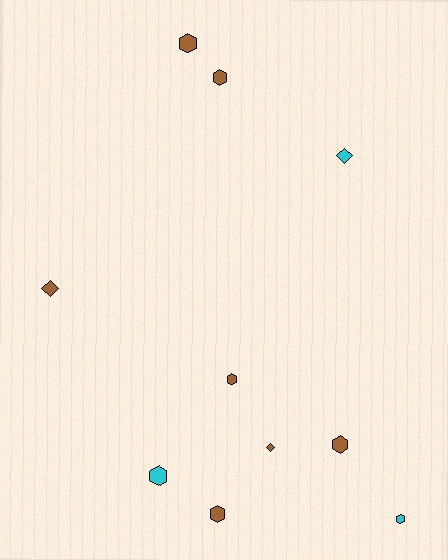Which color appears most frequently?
Brown, with 7 objects.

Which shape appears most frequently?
Hexagon, with 7 objects.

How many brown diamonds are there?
There are 2 brown diamonds.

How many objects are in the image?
There are 10 objects.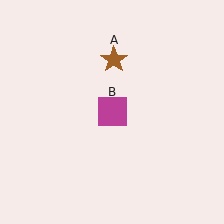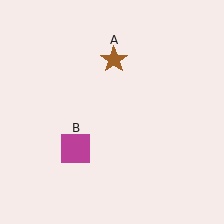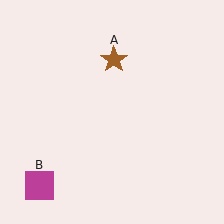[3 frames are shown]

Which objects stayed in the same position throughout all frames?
Brown star (object A) remained stationary.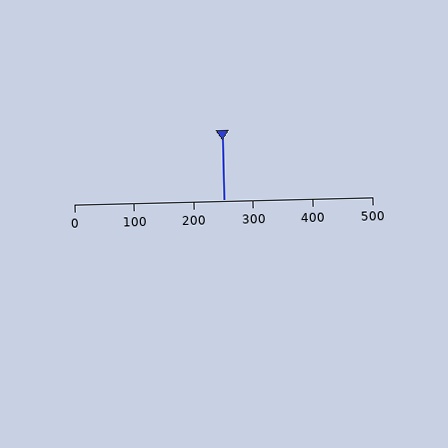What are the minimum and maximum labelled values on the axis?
The axis runs from 0 to 500.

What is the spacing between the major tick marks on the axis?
The major ticks are spaced 100 apart.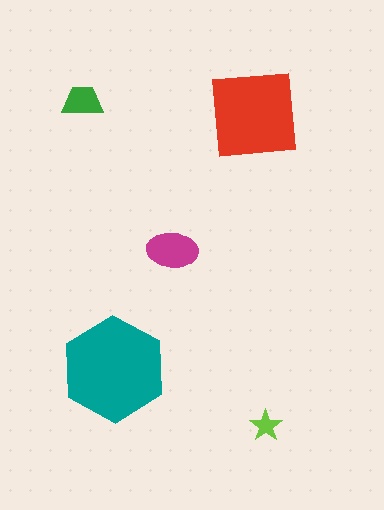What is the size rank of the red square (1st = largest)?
2nd.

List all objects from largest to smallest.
The teal hexagon, the red square, the magenta ellipse, the green trapezoid, the lime star.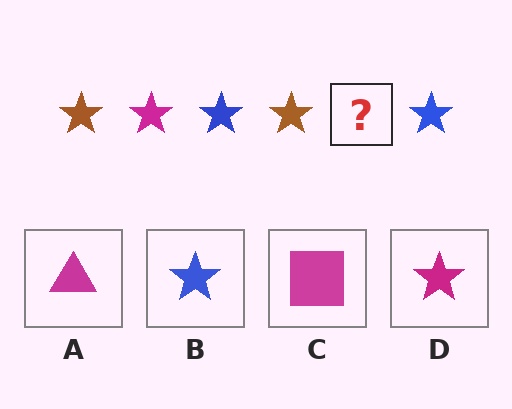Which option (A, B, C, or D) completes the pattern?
D.